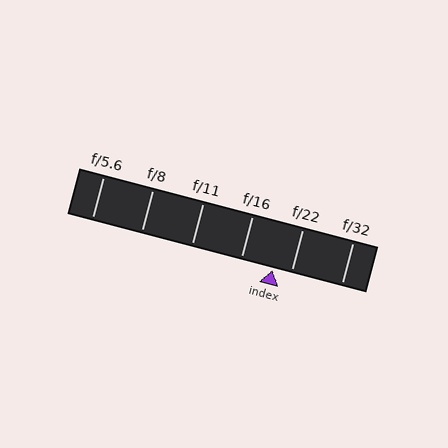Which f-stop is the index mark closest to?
The index mark is closest to f/22.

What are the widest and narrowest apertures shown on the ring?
The widest aperture shown is f/5.6 and the narrowest is f/32.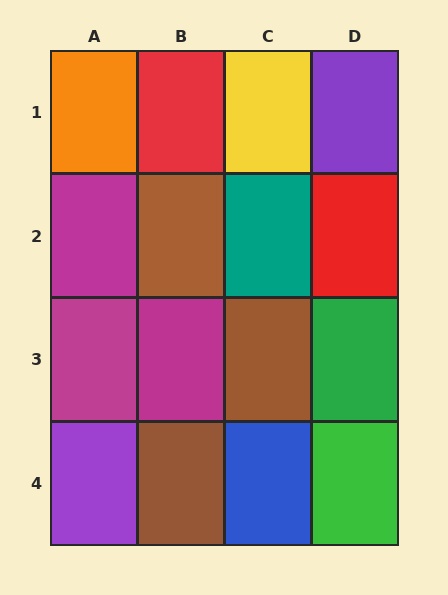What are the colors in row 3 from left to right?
Magenta, magenta, brown, green.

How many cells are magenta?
3 cells are magenta.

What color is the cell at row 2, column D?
Red.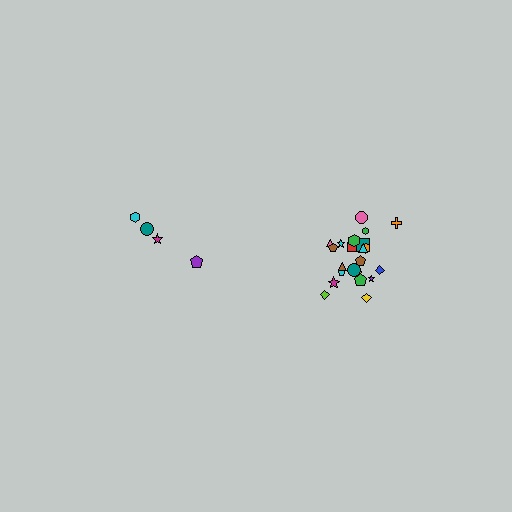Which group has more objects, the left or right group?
The right group.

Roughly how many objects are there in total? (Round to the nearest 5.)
Roughly 25 objects in total.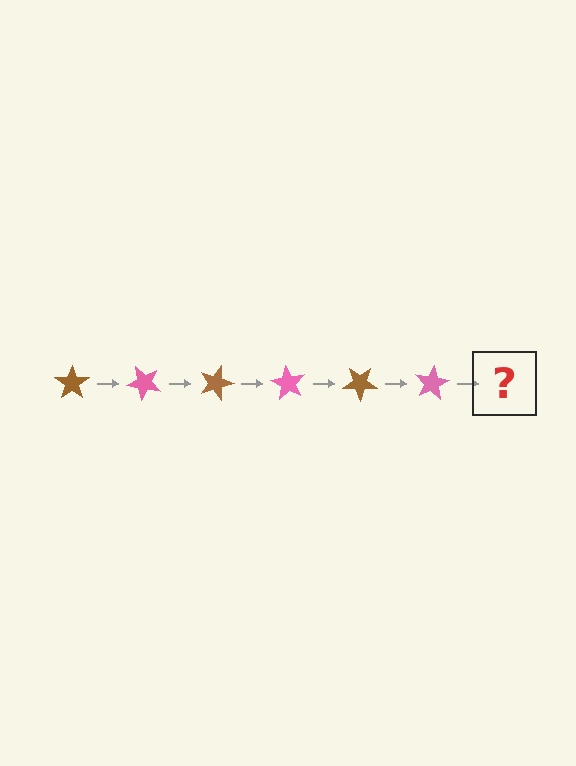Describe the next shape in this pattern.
It should be a brown star, rotated 270 degrees from the start.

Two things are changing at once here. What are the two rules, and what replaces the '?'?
The two rules are that it rotates 45 degrees each step and the color cycles through brown and pink. The '?' should be a brown star, rotated 270 degrees from the start.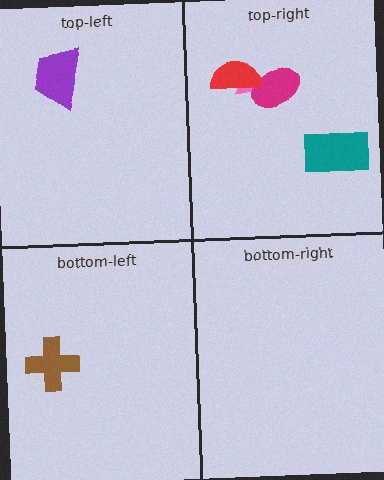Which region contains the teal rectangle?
The top-right region.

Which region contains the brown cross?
The bottom-left region.